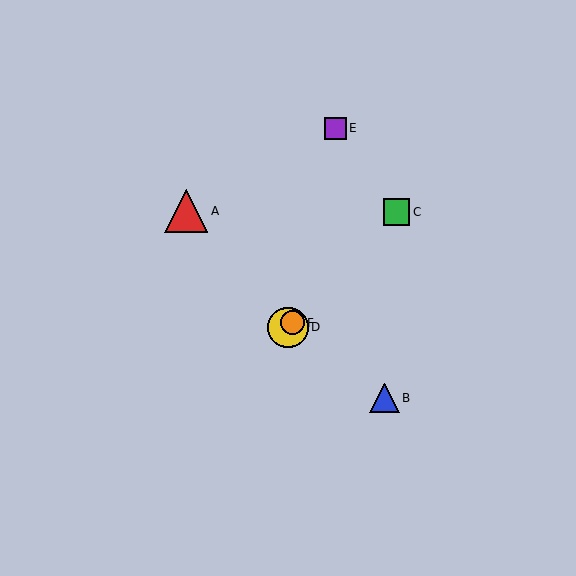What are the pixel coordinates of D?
Object D is at (288, 328).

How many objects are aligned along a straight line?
3 objects (C, D, F) are aligned along a straight line.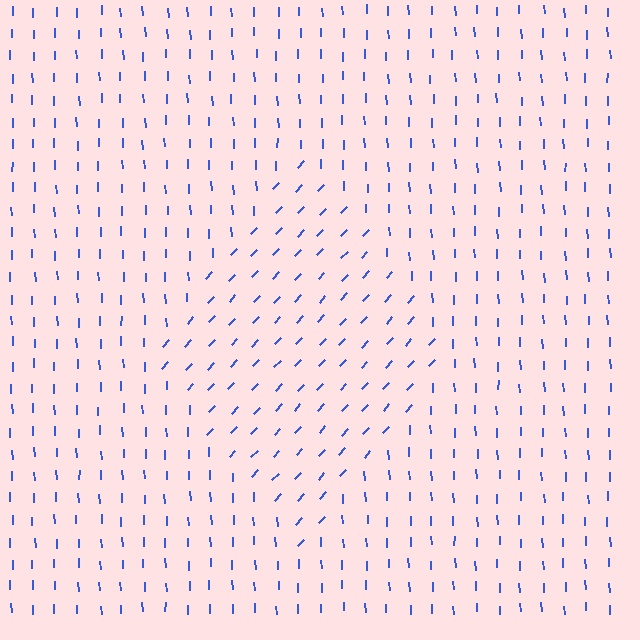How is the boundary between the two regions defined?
The boundary is defined purely by a change in line orientation (approximately 45 degrees difference). All lines are the same color and thickness.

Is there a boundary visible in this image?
Yes, there is a texture boundary formed by a change in line orientation.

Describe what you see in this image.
The image is filled with small blue line segments. A diamond region in the image has lines oriented differently from the surrounding lines, creating a visible texture boundary.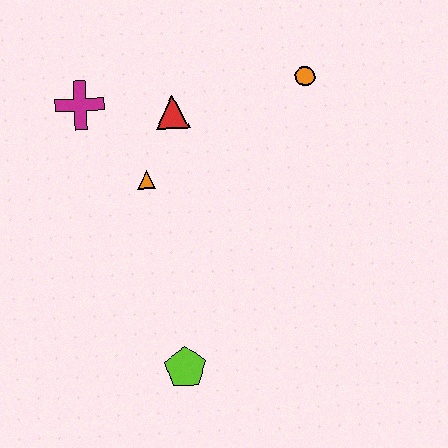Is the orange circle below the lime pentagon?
No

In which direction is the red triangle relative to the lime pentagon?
The red triangle is above the lime pentagon.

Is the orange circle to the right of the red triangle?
Yes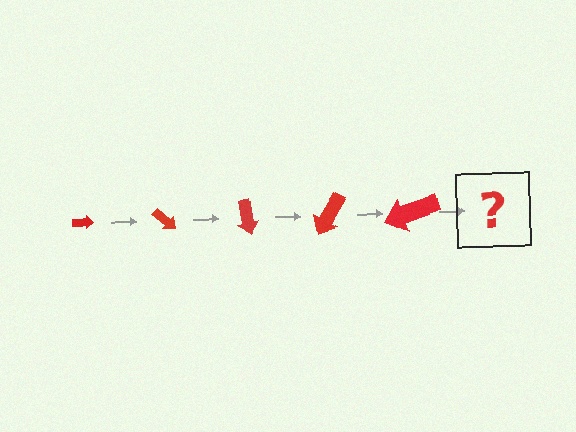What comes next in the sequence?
The next element should be an arrow, larger than the previous one and rotated 200 degrees from the start.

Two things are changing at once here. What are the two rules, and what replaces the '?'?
The two rules are that the arrow grows larger each step and it rotates 40 degrees each step. The '?' should be an arrow, larger than the previous one and rotated 200 degrees from the start.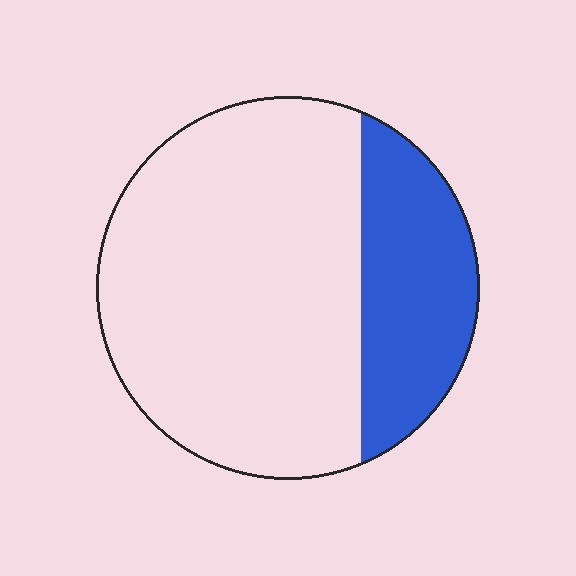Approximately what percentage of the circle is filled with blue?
Approximately 25%.